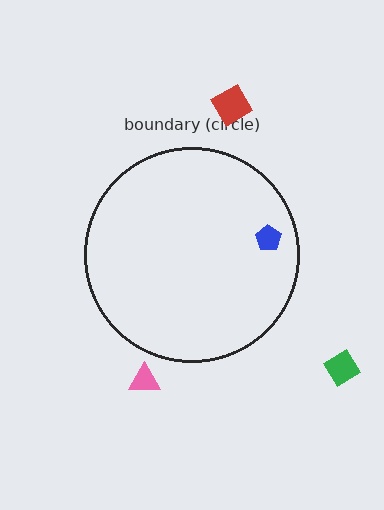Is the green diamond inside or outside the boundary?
Outside.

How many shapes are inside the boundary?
1 inside, 3 outside.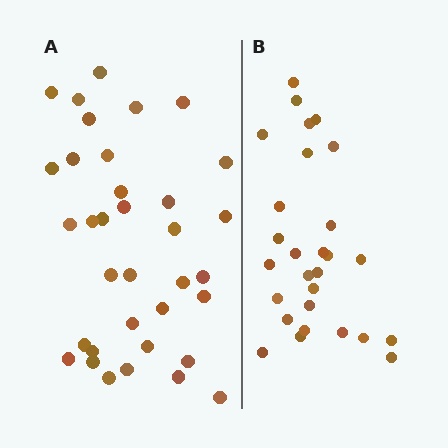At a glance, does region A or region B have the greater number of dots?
Region A (the left region) has more dots.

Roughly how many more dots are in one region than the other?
Region A has roughly 8 or so more dots than region B.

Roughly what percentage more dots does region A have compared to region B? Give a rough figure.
About 25% more.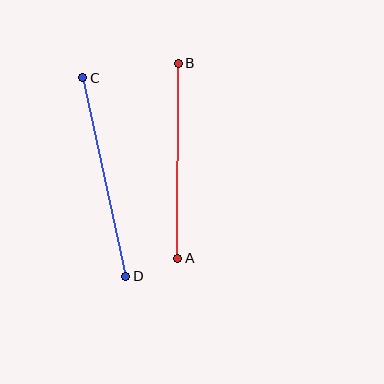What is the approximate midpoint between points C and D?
The midpoint is at approximately (104, 177) pixels.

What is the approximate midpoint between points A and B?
The midpoint is at approximately (178, 161) pixels.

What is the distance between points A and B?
The distance is approximately 195 pixels.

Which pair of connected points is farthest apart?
Points C and D are farthest apart.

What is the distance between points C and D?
The distance is approximately 203 pixels.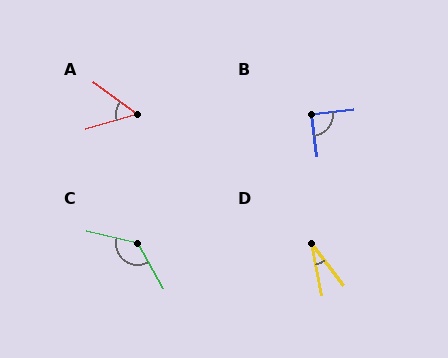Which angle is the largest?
C, at approximately 133 degrees.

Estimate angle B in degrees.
Approximately 90 degrees.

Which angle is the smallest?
D, at approximately 26 degrees.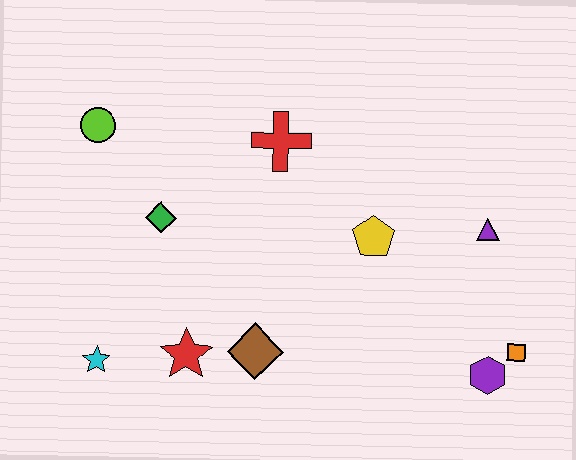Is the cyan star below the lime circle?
Yes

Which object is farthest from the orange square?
The lime circle is farthest from the orange square.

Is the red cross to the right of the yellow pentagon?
No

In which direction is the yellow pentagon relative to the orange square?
The yellow pentagon is to the left of the orange square.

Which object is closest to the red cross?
The yellow pentagon is closest to the red cross.